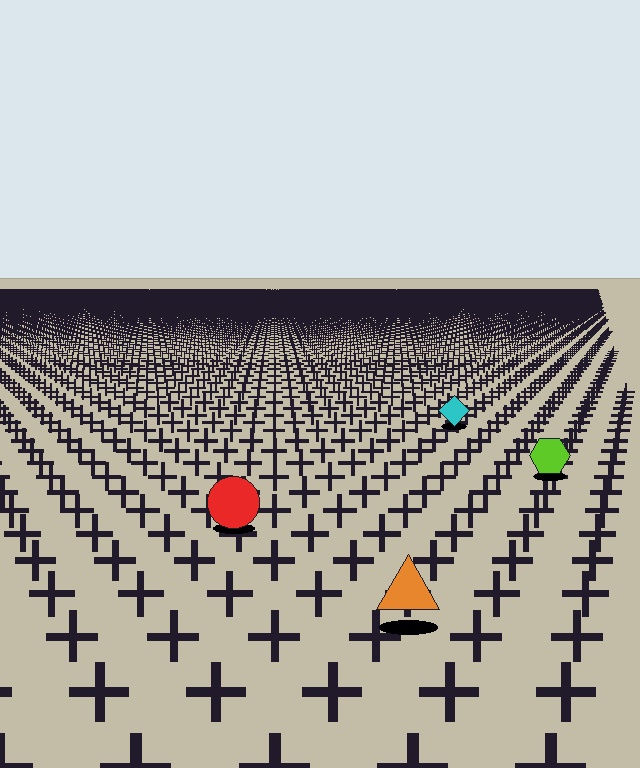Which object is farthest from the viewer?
The cyan diamond is farthest from the viewer. It appears smaller and the ground texture around it is denser.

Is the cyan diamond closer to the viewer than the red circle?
No. The red circle is closer — you can tell from the texture gradient: the ground texture is coarser near it.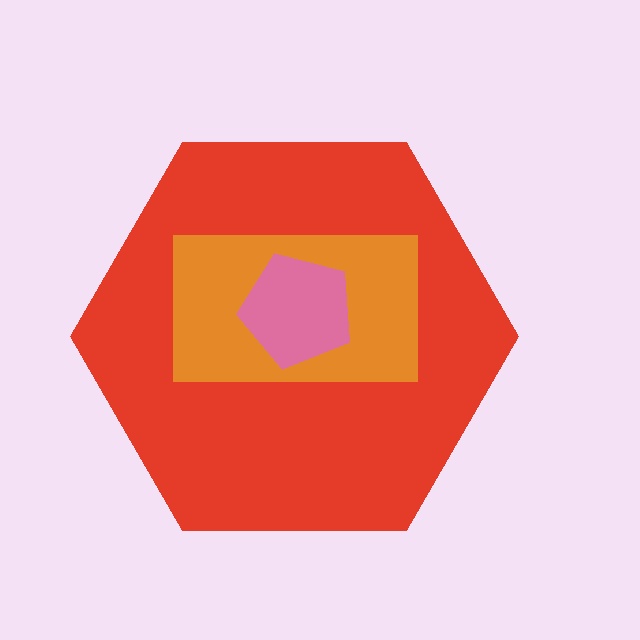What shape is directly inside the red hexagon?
The orange rectangle.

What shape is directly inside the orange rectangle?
The pink pentagon.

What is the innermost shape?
The pink pentagon.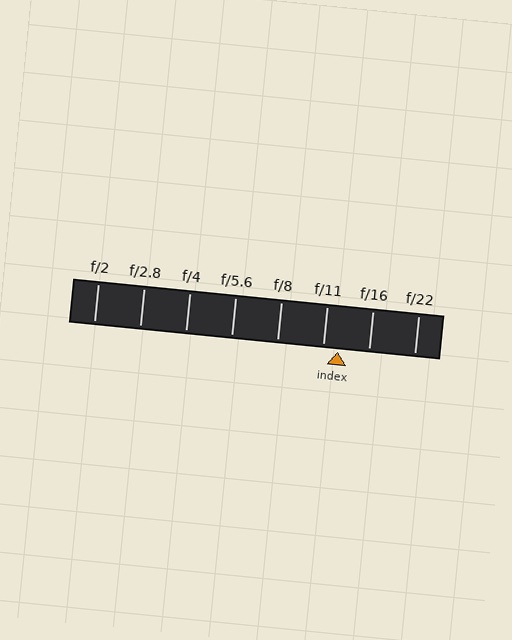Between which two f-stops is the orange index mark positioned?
The index mark is between f/11 and f/16.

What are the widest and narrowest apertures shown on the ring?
The widest aperture shown is f/2 and the narrowest is f/22.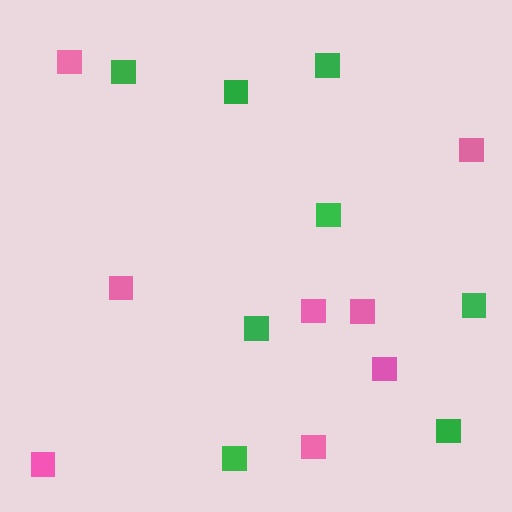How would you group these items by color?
There are 2 groups: one group of green squares (8) and one group of pink squares (8).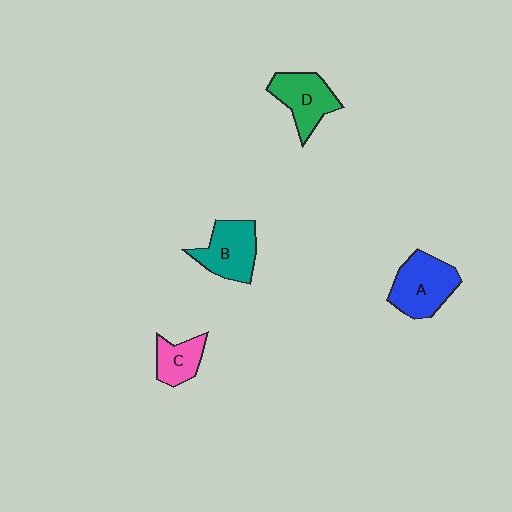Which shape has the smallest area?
Shape C (pink).